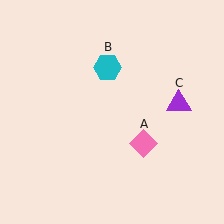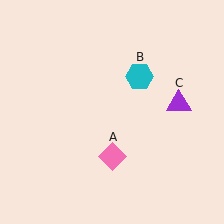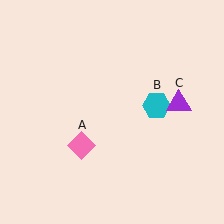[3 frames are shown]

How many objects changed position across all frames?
2 objects changed position: pink diamond (object A), cyan hexagon (object B).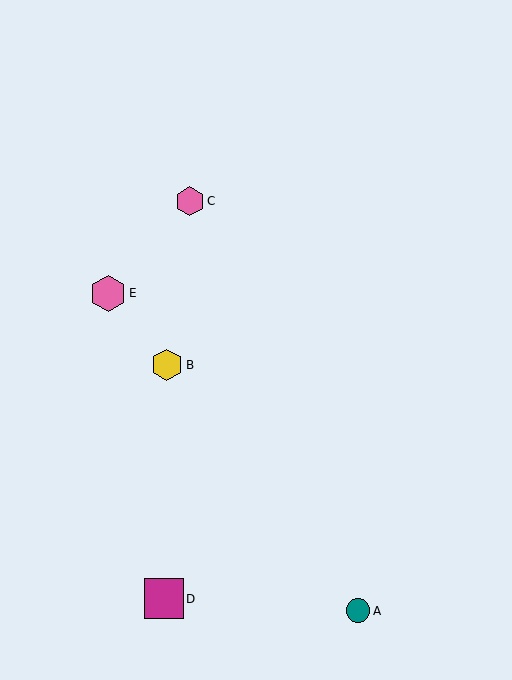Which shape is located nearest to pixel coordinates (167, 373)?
The yellow hexagon (labeled B) at (167, 365) is nearest to that location.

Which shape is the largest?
The magenta square (labeled D) is the largest.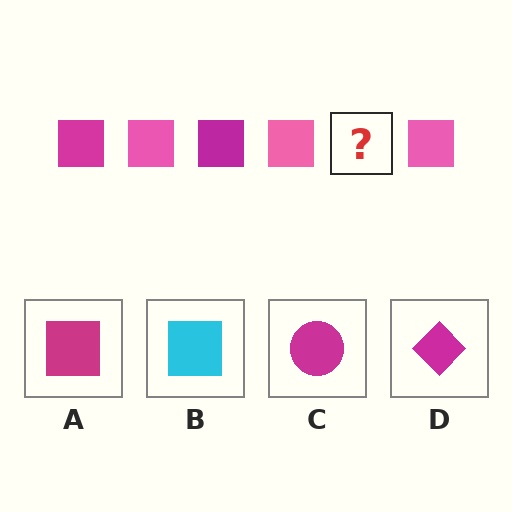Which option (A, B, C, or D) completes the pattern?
A.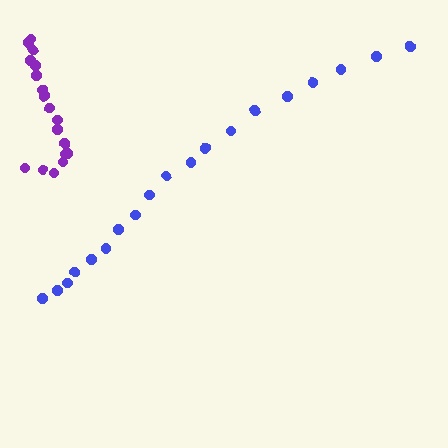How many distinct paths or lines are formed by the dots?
There are 2 distinct paths.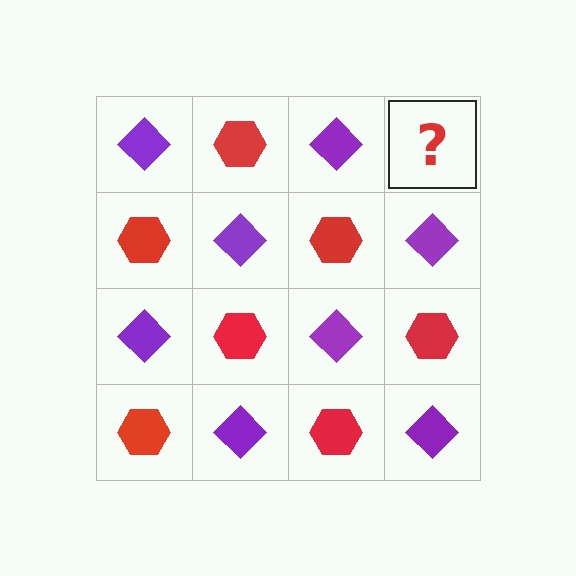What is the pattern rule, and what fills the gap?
The rule is that it alternates purple diamond and red hexagon in a checkerboard pattern. The gap should be filled with a red hexagon.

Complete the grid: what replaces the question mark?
The question mark should be replaced with a red hexagon.